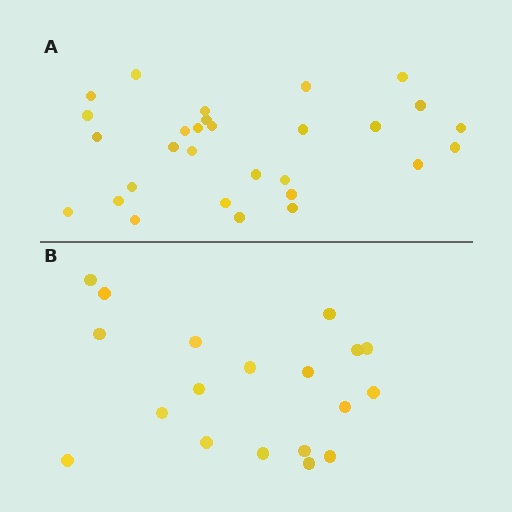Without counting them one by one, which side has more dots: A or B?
Region A (the top region) has more dots.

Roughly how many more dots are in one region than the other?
Region A has roughly 10 or so more dots than region B.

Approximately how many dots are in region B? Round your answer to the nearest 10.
About 20 dots. (The exact count is 19, which rounds to 20.)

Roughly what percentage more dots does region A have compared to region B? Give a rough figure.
About 55% more.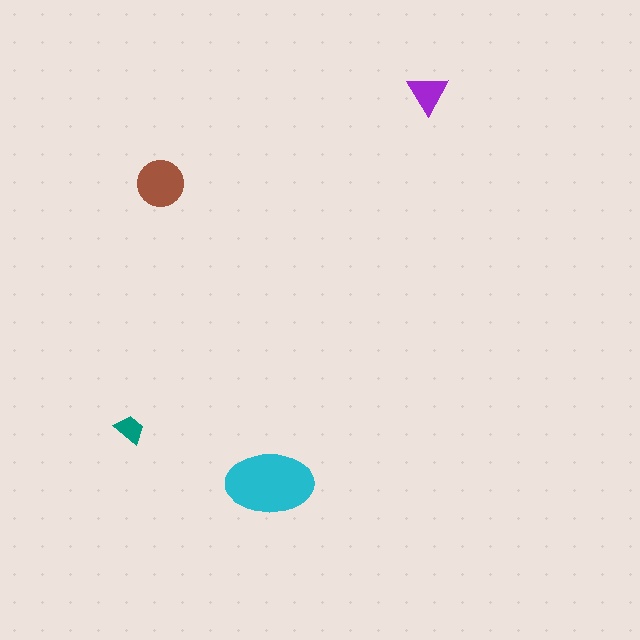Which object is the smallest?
The teal trapezoid.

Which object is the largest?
The cyan ellipse.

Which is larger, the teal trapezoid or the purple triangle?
The purple triangle.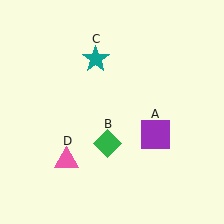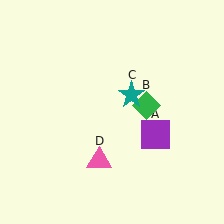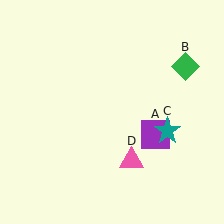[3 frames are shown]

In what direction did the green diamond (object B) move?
The green diamond (object B) moved up and to the right.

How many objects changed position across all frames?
3 objects changed position: green diamond (object B), teal star (object C), pink triangle (object D).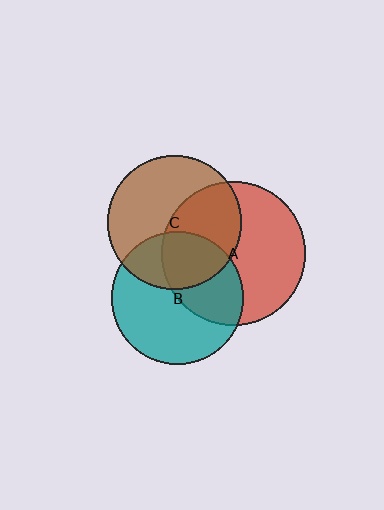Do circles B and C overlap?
Yes.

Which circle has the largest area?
Circle A (red).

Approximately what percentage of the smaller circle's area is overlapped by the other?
Approximately 30%.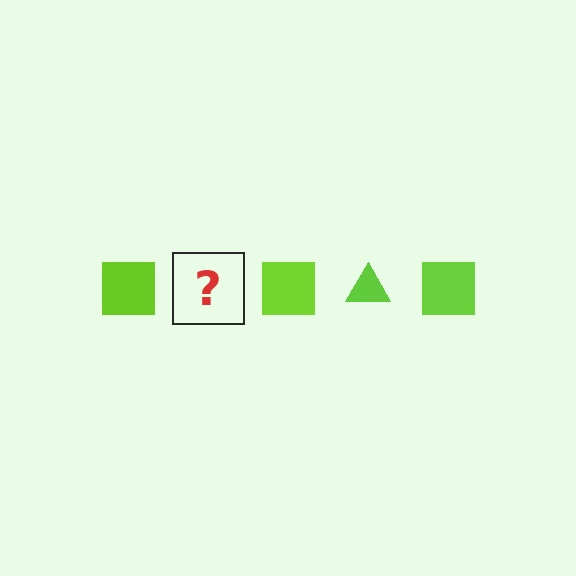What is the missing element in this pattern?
The missing element is a lime triangle.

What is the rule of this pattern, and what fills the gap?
The rule is that the pattern cycles through square, triangle shapes in lime. The gap should be filled with a lime triangle.